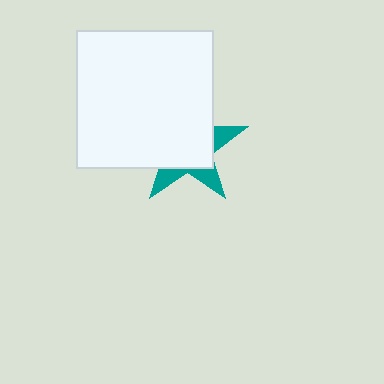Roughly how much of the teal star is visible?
A small part of it is visible (roughly 30%).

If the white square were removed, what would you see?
You would see the complete teal star.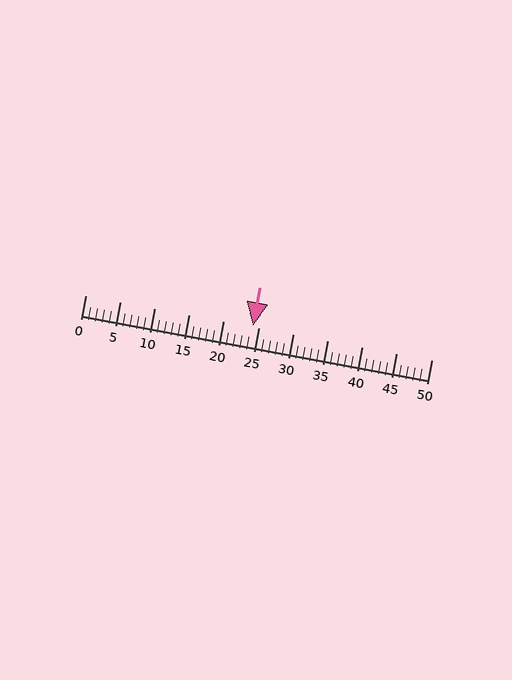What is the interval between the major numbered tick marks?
The major tick marks are spaced 5 units apart.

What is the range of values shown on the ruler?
The ruler shows values from 0 to 50.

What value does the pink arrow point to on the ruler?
The pink arrow points to approximately 24.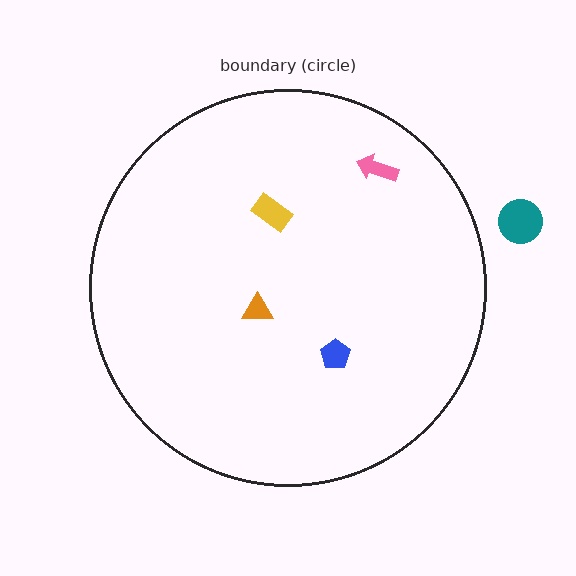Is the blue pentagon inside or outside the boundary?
Inside.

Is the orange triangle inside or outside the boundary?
Inside.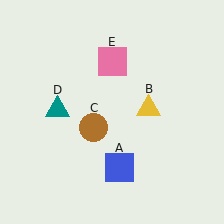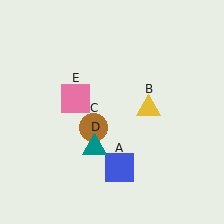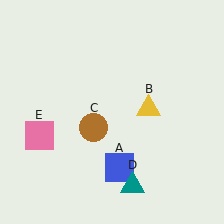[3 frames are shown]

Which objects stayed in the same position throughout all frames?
Blue square (object A) and yellow triangle (object B) and brown circle (object C) remained stationary.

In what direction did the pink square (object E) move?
The pink square (object E) moved down and to the left.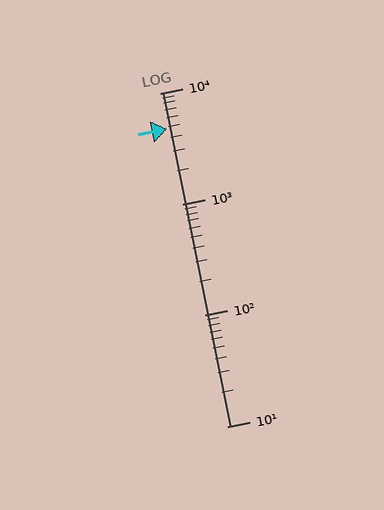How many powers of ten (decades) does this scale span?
The scale spans 3 decades, from 10 to 10000.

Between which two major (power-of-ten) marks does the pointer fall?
The pointer is between 1000 and 10000.